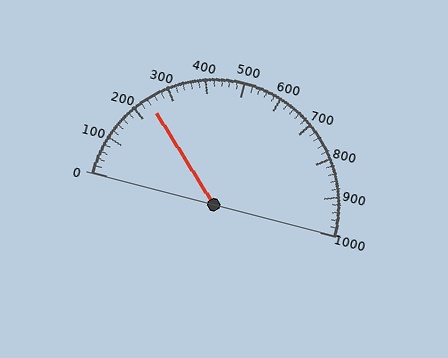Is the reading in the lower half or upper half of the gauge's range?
The reading is in the lower half of the range (0 to 1000).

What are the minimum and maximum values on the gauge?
The gauge ranges from 0 to 1000.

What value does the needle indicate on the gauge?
The needle indicates approximately 240.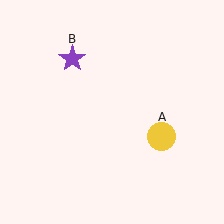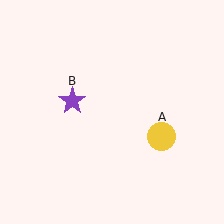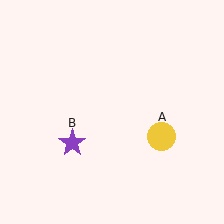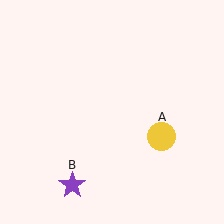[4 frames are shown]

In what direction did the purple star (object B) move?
The purple star (object B) moved down.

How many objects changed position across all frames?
1 object changed position: purple star (object B).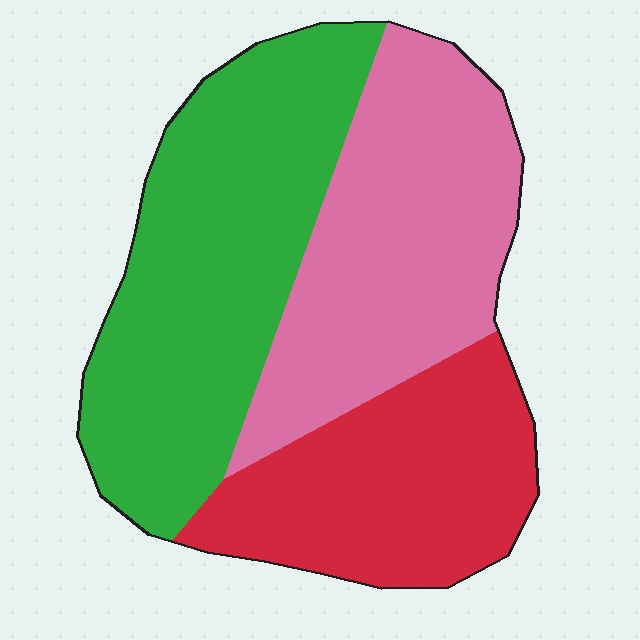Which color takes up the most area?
Green, at roughly 40%.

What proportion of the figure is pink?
Pink covers roughly 35% of the figure.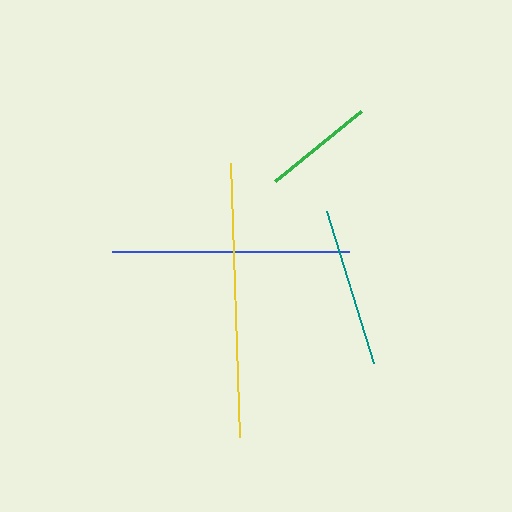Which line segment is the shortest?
The green line is the shortest at approximately 110 pixels.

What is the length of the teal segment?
The teal segment is approximately 159 pixels long.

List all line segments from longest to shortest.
From longest to shortest: yellow, blue, teal, green.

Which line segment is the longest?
The yellow line is the longest at approximately 274 pixels.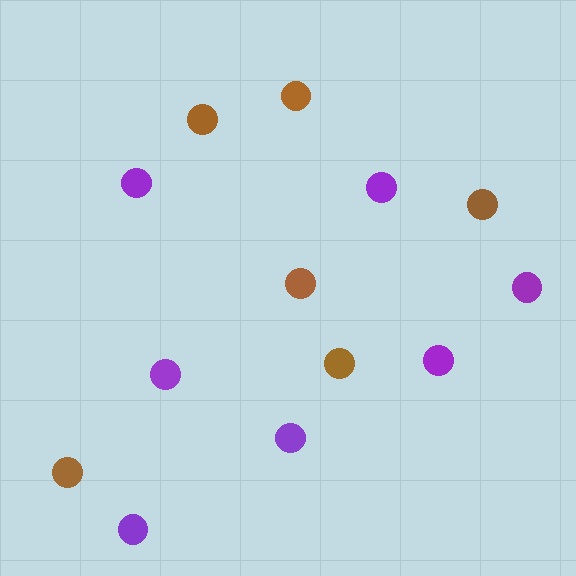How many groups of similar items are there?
There are 2 groups: one group of purple circles (7) and one group of brown circles (6).